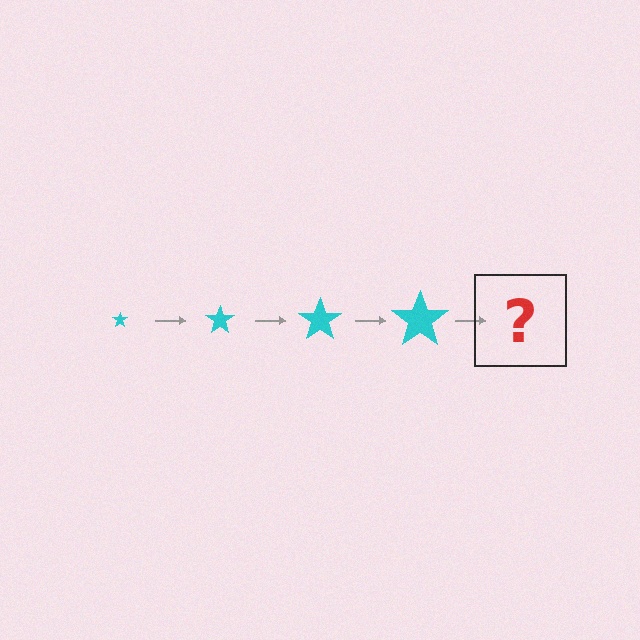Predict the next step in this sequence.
The next step is a cyan star, larger than the previous one.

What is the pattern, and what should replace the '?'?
The pattern is that the star gets progressively larger each step. The '?' should be a cyan star, larger than the previous one.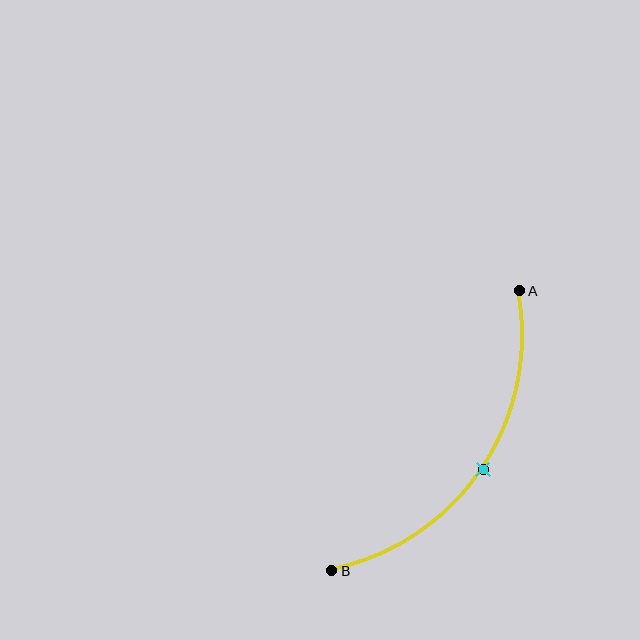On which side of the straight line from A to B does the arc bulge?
The arc bulges below and to the right of the straight line connecting A and B.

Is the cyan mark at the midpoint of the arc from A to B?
Yes. The cyan mark lies on the arc at equal arc-length from both A and B — it is the arc midpoint.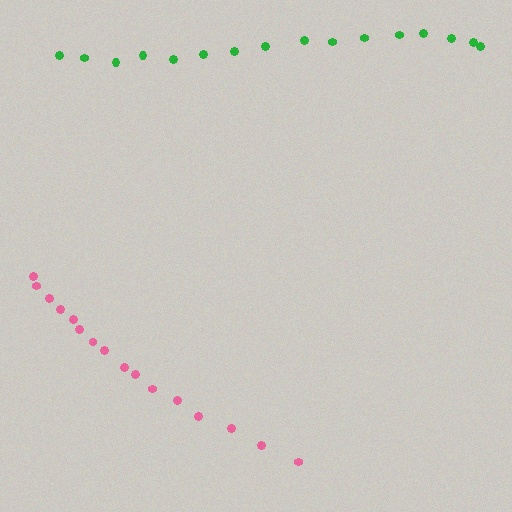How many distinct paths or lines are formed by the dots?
There are 2 distinct paths.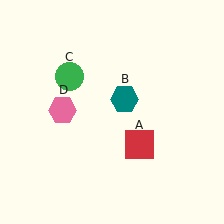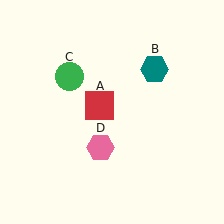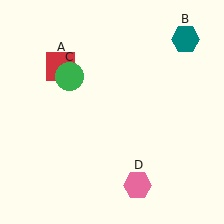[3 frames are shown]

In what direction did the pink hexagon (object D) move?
The pink hexagon (object D) moved down and to the right.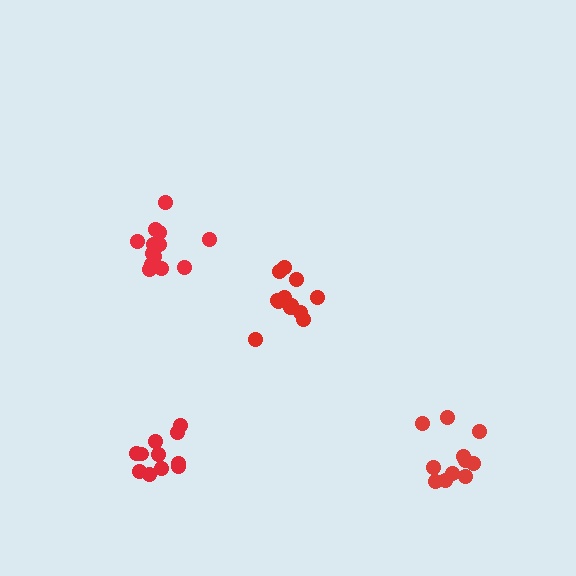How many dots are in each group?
Group 1: 12 dots, Group 2: 14 dots, Group 3: 11 dots, Group 4: 11 dots (48 total).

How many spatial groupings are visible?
There are 4 spatial groupings.